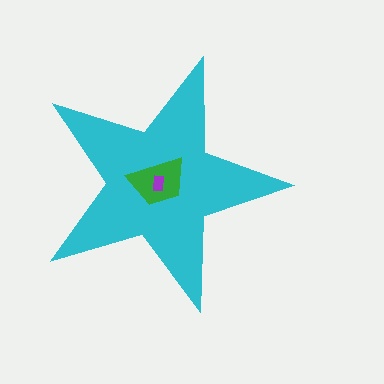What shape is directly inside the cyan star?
The green trapezoid.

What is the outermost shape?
The cyan star.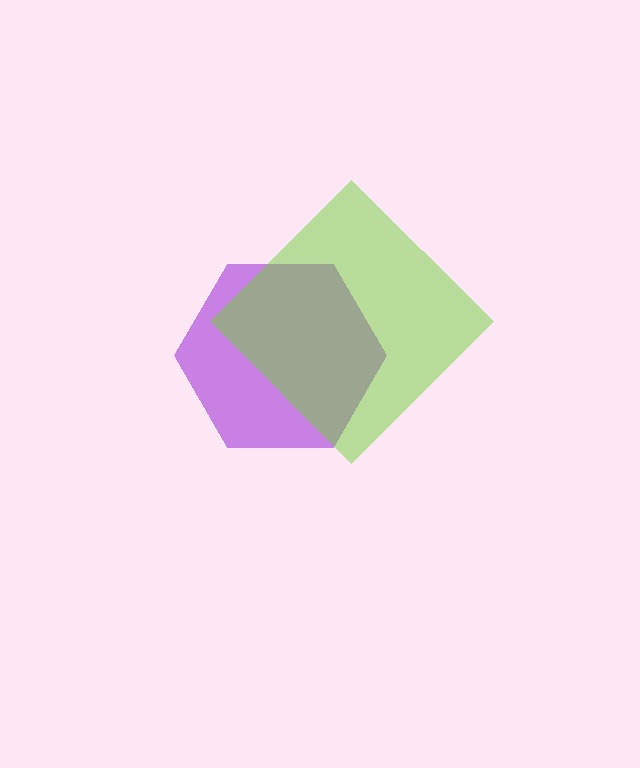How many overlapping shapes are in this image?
There are 2 overlapping shapes in the image.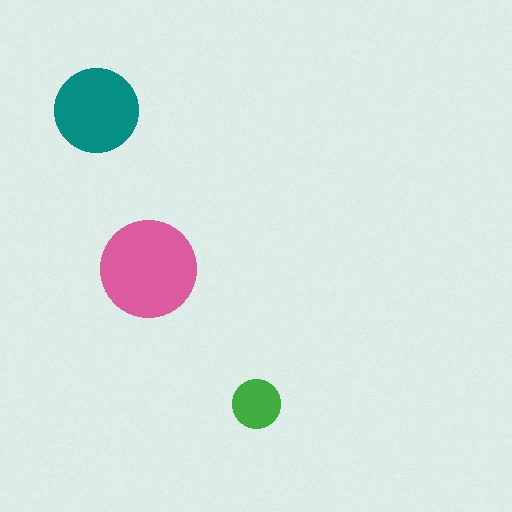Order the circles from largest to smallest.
the pink one, the teal one, the green one.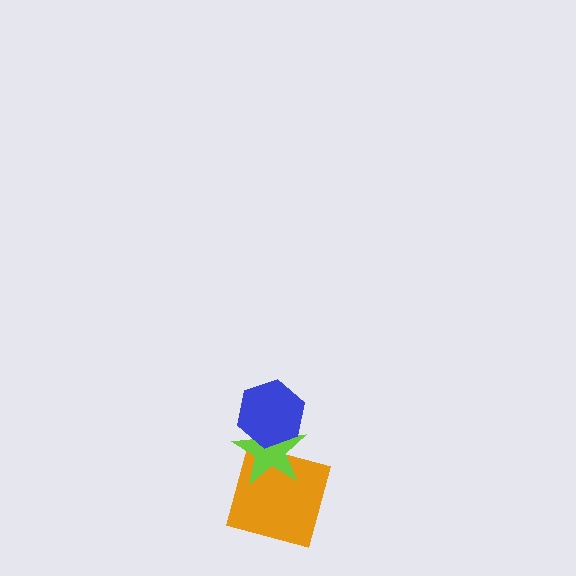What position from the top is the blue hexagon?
The blue hexagon is 1st from the top.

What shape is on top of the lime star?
The blue hexagon is on top of the lime star.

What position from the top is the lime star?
The lime star is 2nd from the top.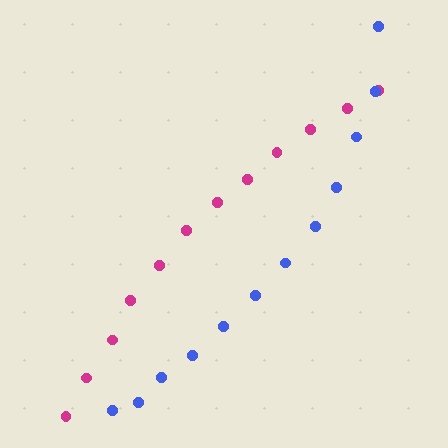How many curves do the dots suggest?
There are 2 distinct paths.